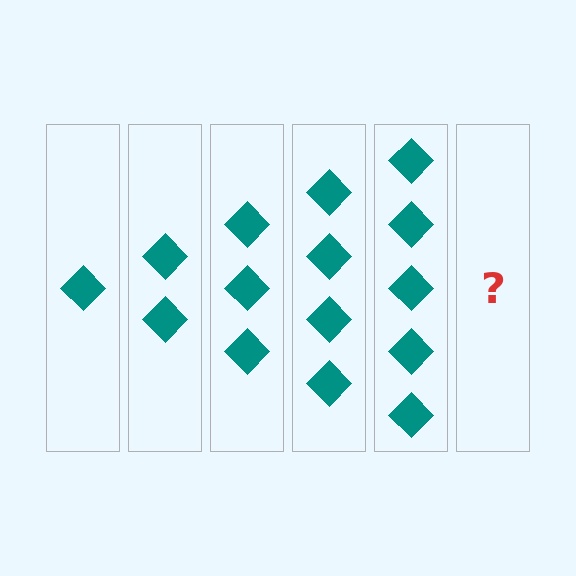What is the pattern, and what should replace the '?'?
The pattern is that each step adds one more diamond. The '?' should be 6 diamonds.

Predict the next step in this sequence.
The next step is 6 diamonds.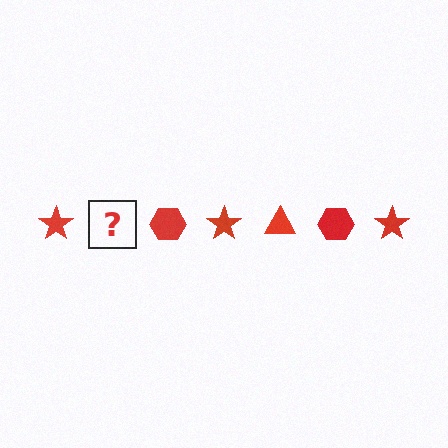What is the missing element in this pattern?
The missing element is a red triangle.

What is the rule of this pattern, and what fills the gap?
The rule is that the pattern cycles through star, triangle, hexagon shapes in red. The gap should be filled with a red triangle.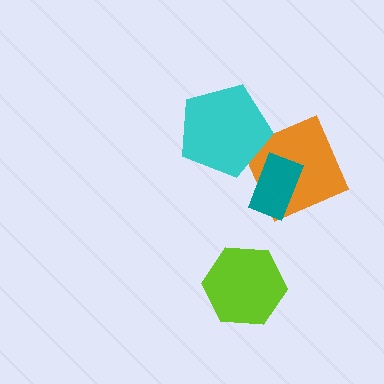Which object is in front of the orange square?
The teal rectangle is in front of the orange square.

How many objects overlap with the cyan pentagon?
0 objects overlap with the cyan pentagon.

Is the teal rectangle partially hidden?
No, no other shape covers it.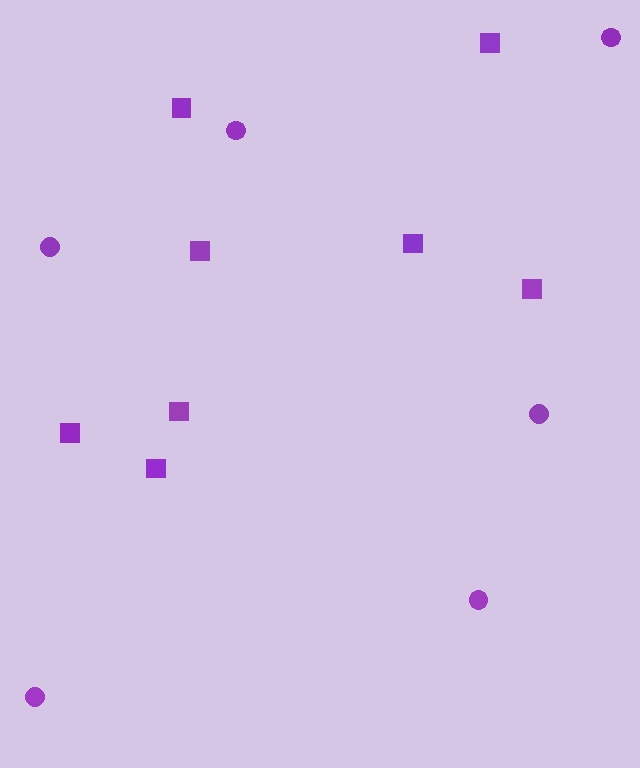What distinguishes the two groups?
There are 2 groups: one group of squares (8) and one group of circles (6).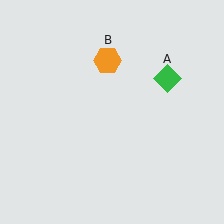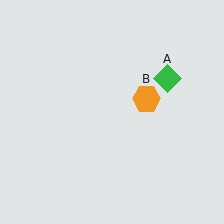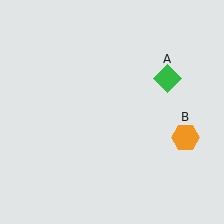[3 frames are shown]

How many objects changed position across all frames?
1 object changed position: orange hexagon (object B).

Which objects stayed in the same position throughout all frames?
Green diamond (object A) remained stationary.